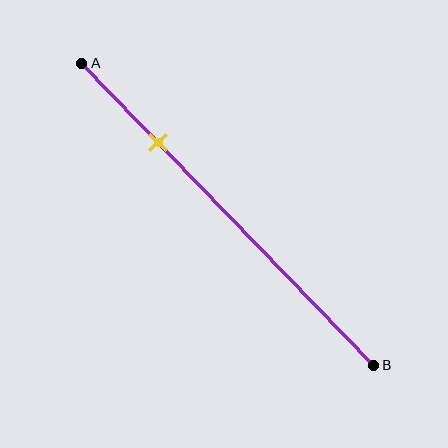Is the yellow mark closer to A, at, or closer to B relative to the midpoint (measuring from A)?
The yellow mark is closer to point A than the midpoint of segment AB.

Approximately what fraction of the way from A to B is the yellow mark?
The yellow mark is approximately 25% of the way from A to B.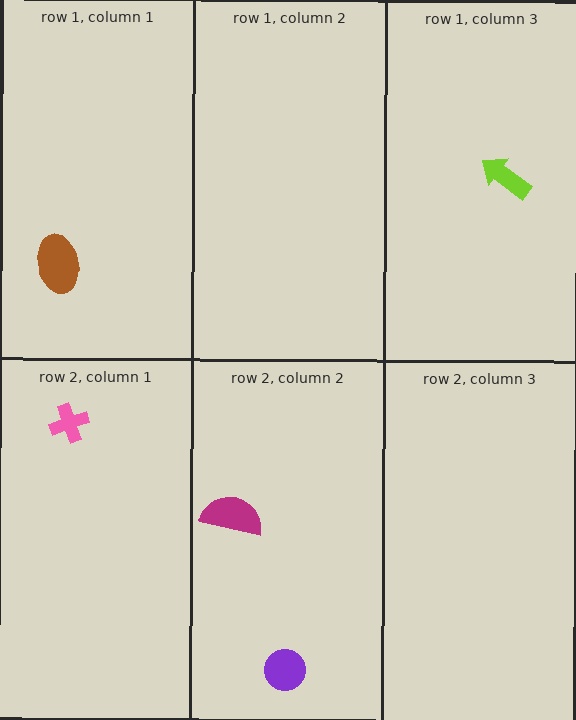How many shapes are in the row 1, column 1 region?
1.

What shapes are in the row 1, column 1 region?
The brown ellipse.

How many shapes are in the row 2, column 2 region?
2.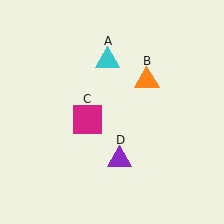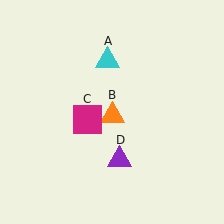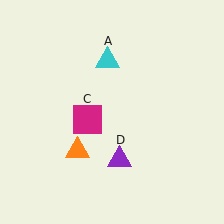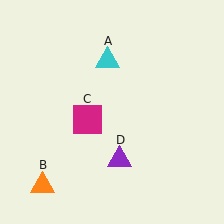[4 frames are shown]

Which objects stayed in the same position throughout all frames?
Cyan triangle (object A) and magenta square (object C) and purple triangle (object D) remained stationary.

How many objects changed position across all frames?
1 object changed position: orange triangle (object B).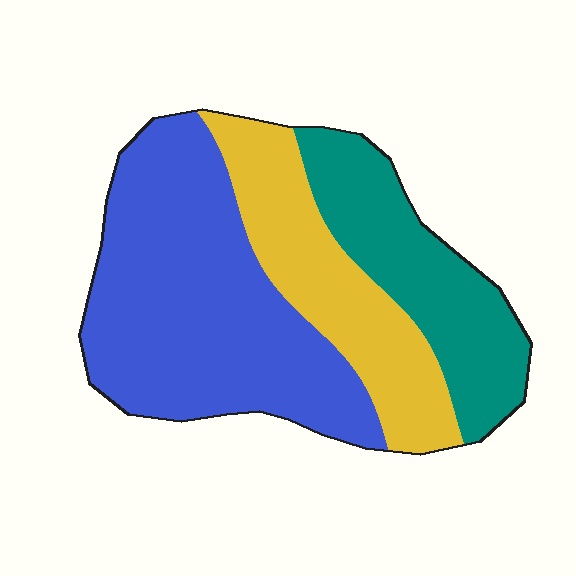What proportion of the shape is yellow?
Yellow takes up about one quarter (1/4) of the shape.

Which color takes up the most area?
Blue, at roughly 50%.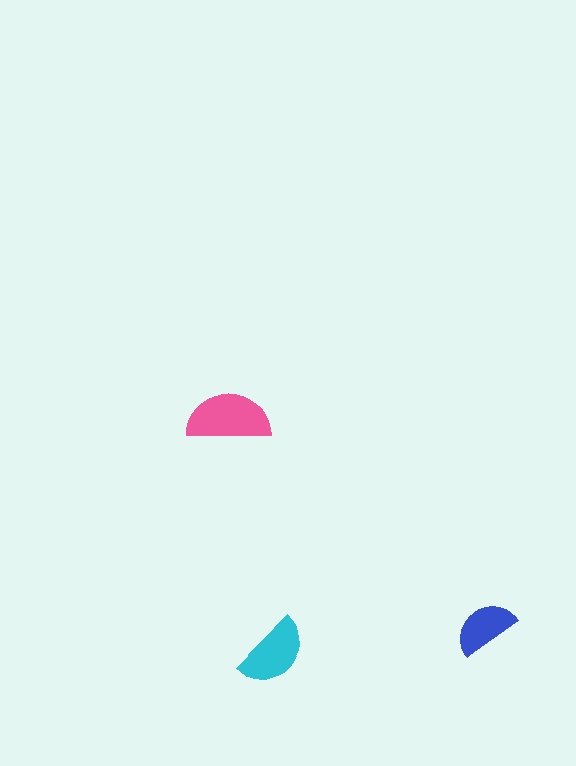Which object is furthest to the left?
The pink semicircle is leftmost.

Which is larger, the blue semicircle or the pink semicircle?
The pink one.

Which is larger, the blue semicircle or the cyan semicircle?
The cyan one.